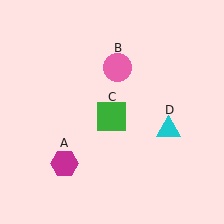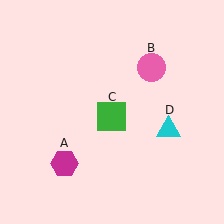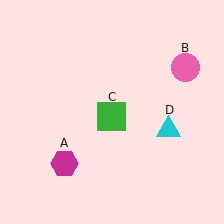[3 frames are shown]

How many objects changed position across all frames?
1 object changed position: pink circle (object B).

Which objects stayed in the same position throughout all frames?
Magenta hexagon (object A) and green square (object C) and cyan triangle (object D) remained stationary.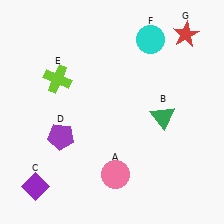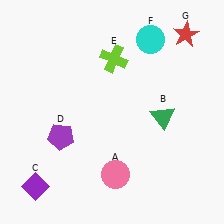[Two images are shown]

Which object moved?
The lime cross (E) moved right.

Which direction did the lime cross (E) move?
The lime cross (E) moved right.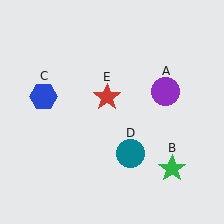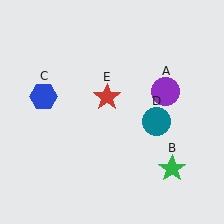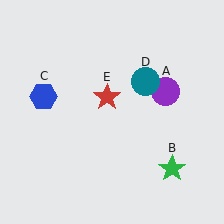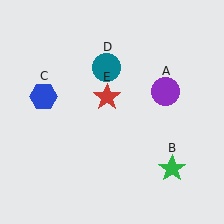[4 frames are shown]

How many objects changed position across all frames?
1 object changed position: teal circle (object D).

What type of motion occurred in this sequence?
The teal circle (object D) rotated counterclockwise around the center of the scene.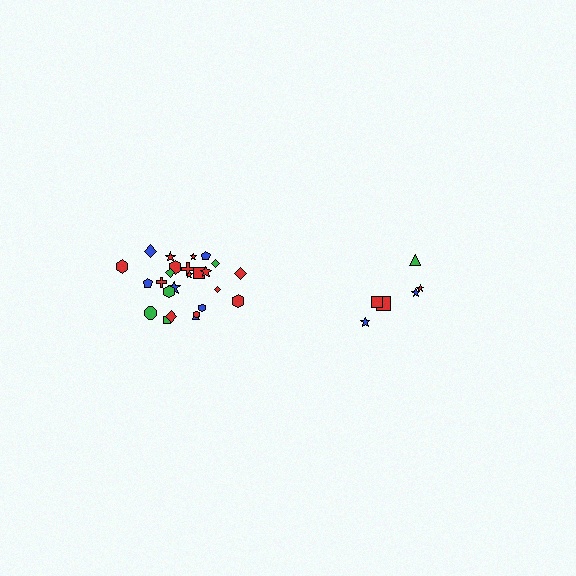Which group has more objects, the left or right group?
The left group.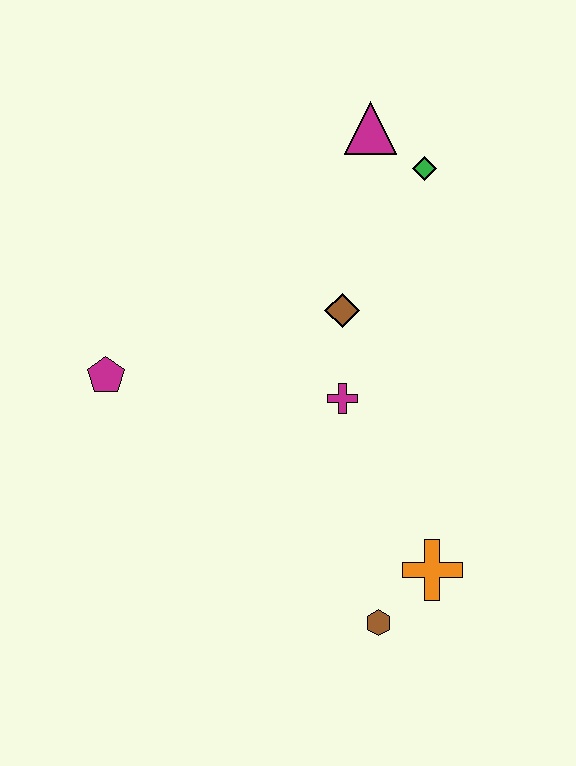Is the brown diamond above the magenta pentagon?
Yes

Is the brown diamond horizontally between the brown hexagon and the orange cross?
No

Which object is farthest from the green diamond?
The brown hexagon is farthest from the green diamond.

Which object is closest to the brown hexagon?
The orange cross is closest to the brown hexagon.